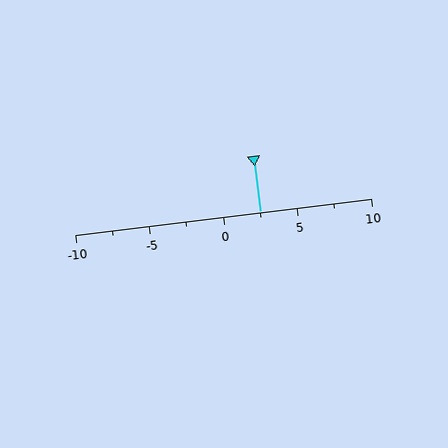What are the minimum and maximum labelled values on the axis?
The axis runs from -10 to 10.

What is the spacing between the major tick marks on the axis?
The major ticks are spaced 5 apart.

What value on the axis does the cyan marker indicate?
The marker indicates approximately 2.5.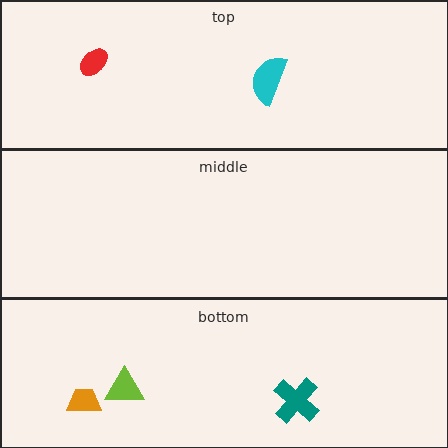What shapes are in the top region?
The cyan semicircle, the red ellipse.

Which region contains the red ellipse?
The top region.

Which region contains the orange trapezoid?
The bottom region.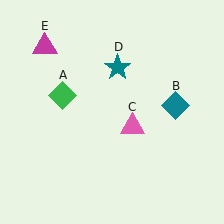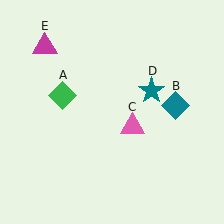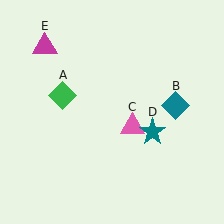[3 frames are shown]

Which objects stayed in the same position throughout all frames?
Green diamond (object A) and teal diamond (object B) and pink triangle (object C) and magenta triangle (object E) remained stationary.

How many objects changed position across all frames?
1 object changed position: teal star (object D).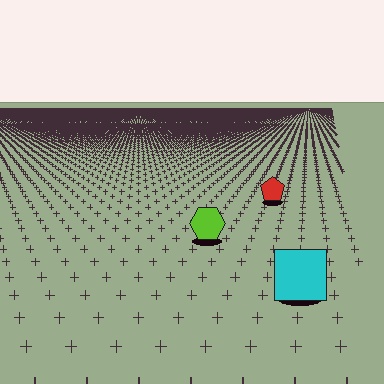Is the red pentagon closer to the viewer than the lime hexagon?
No. The lime hexagon is closer — you can tell from the texture gradient: the ground texture is coarser near it.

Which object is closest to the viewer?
The cyan square is closest. The texture marks near it are larger and more spread out.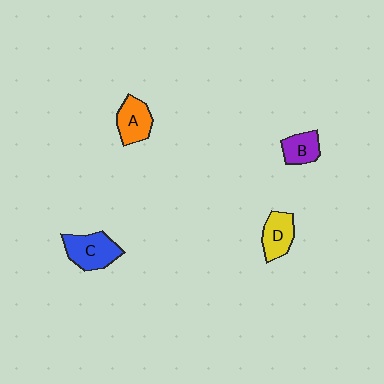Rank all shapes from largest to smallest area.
From largest to smallest: C (blue), A (orange), D (yellow), B (purple).